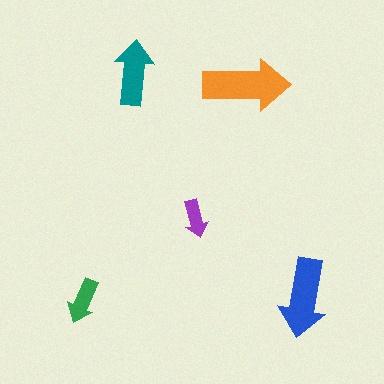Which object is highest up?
The teal arrow is topmost.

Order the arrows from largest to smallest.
the orange one, the blue one, the teal one, the green one, the purple one.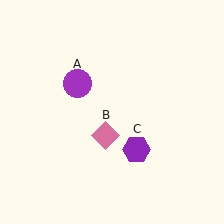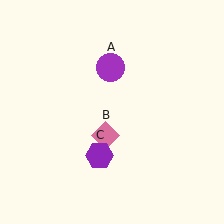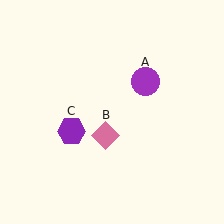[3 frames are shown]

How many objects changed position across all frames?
2 objects changed position: purple circle (object A), purple hexagon (object C).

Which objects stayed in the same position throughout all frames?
Pink diamond (object B) remained stationary.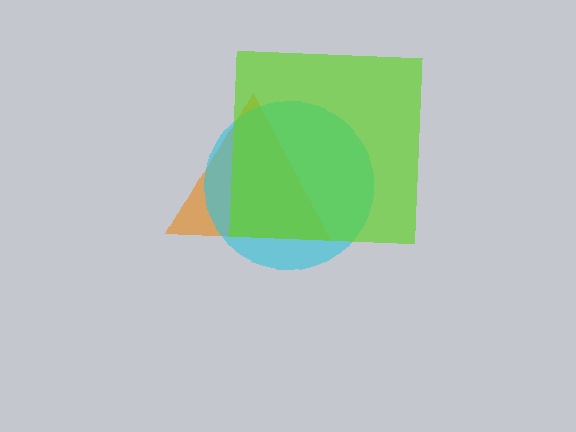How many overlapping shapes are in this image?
There are 3 overlapping shapes in the image.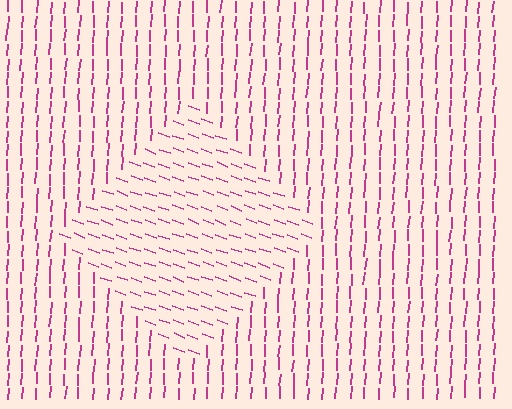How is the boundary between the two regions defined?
The boundary is defined purely by a change in line orientation (approximately 74 degrees difference). All lines are the same color and thickness.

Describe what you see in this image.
The image is filled with small magenta line segments. A diamond region in the image has lines oriented differently from the surrounding lines, creating a visible texture boundary.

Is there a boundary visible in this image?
Yes, there is a texture boundary formed by a change in line orientation.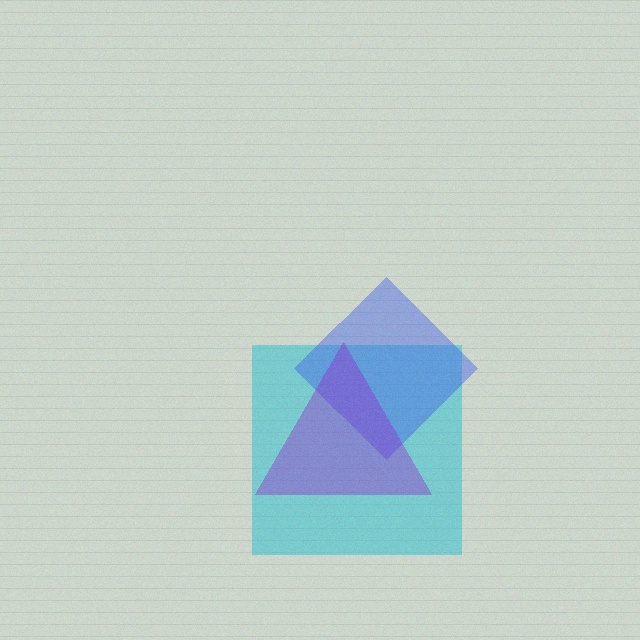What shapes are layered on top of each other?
The layered shapes are: a cyan square, a blue diamond, a purple triangle.